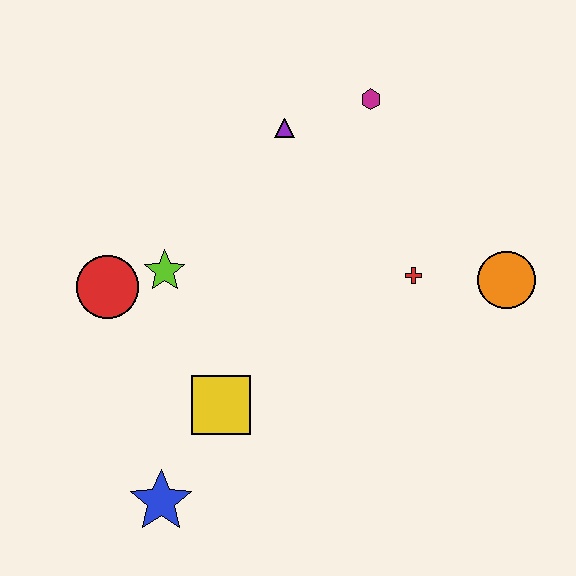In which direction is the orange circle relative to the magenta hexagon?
The orange circle is below the magenta hexagon.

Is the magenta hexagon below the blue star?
No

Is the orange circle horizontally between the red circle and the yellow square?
No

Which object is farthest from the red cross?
The blue star is farthest from the red cross.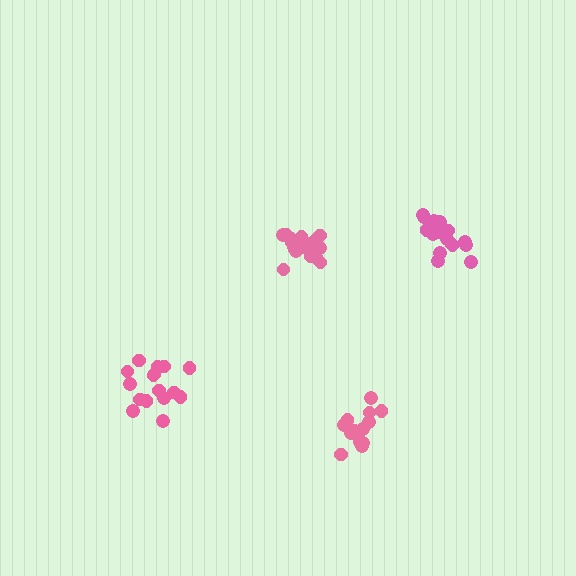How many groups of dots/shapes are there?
There are 4 groups.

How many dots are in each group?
Group 1: 14 dots, Group 2: 17 dots, Group 3: 16 dots, Group 4: 18 dots (65 total).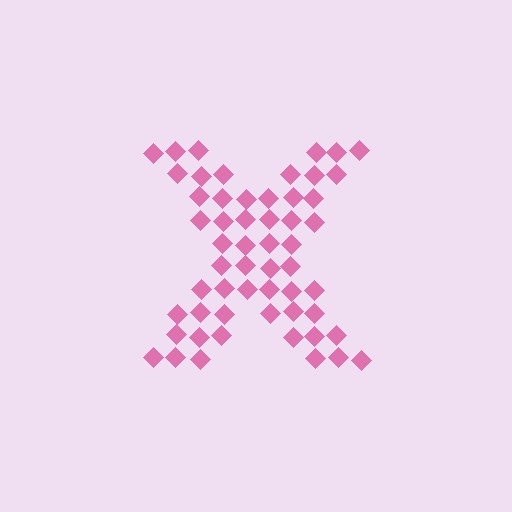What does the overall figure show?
The overall figure shows the letter X.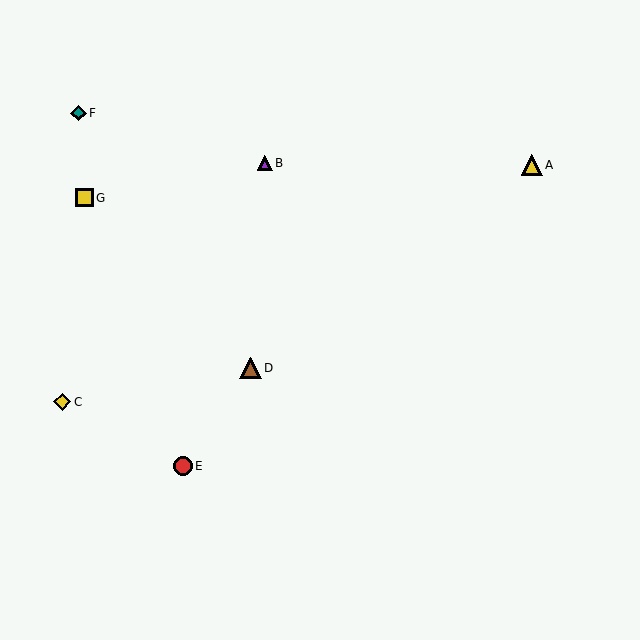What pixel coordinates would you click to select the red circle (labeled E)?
Click at (183, 466) to select the red circle E.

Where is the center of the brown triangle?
The center of the brown triangle is at (250, 368).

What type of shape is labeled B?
Shape B is a purple triangle.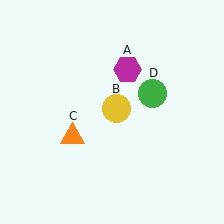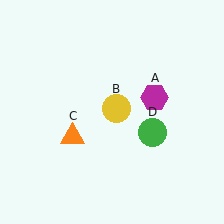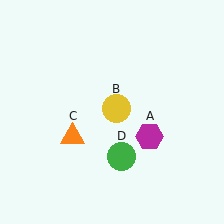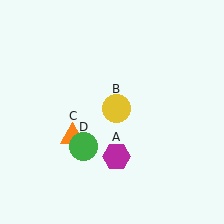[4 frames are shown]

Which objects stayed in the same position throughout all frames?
Yellow circle (object B) and orange triangle (object C) remained stationary.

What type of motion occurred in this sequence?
The magenta hexagon (object A), green circle (object D) rotated clockwise around the center of the scene.